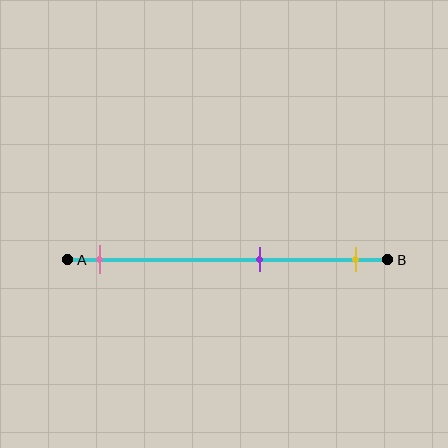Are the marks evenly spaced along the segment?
No, the marks are not evenly spaced.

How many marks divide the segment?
There are 3 marks dividing the segment.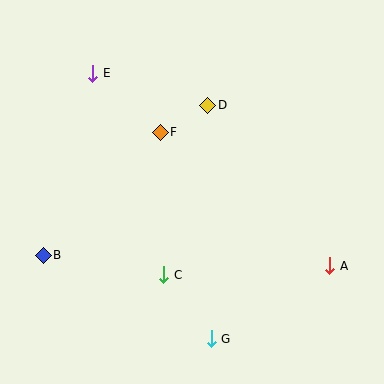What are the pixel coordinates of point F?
Point F is at (161, 132).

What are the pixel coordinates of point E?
Point E is at (93, 73).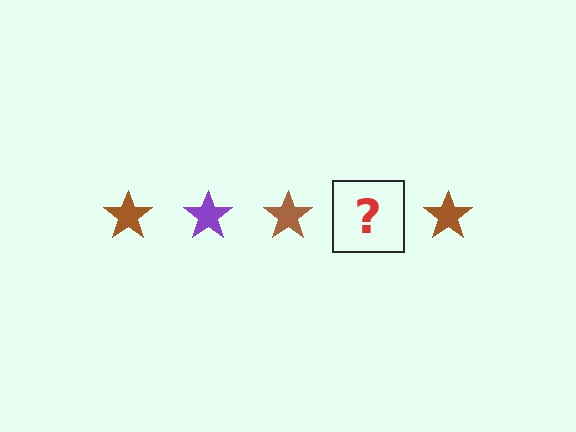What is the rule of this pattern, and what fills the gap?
The rule is that the pattern cycles through brown, purple stars. The gap should be filled with a purple star.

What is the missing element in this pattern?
The missing element is a purple star.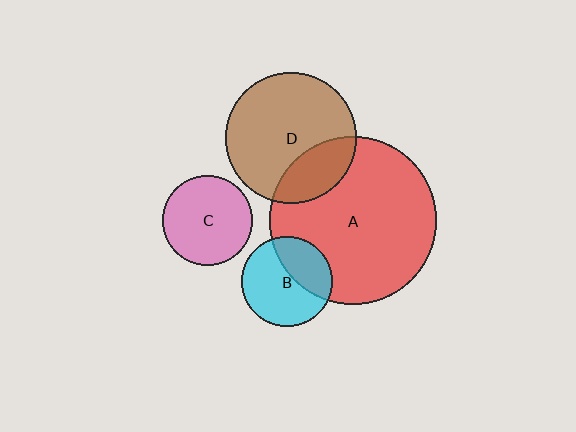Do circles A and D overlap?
Yes.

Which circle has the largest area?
Circle A (red).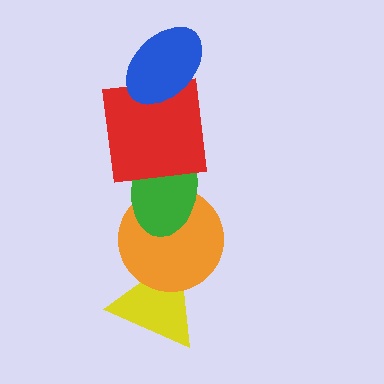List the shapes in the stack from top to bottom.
From top to bottom: the blue ellipse, the red square, the green ellipse, the orange circle, the yellow triangle.